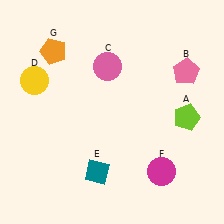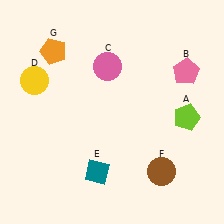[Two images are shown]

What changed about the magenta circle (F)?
In Image 1, F is magenta. In Image 2, it changed to brown.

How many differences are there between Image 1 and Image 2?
There is 1 difference between the two images.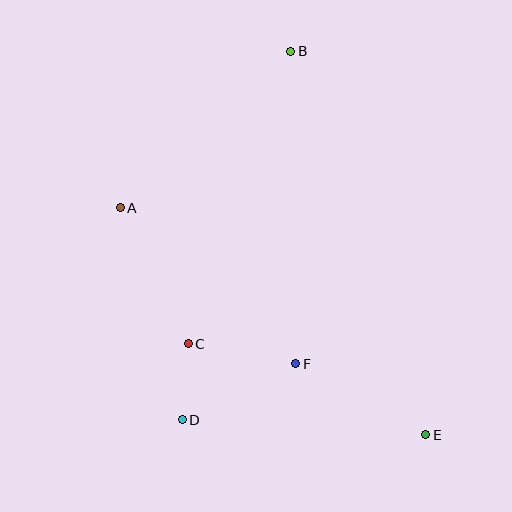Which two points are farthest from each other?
Points B and E are farthest from each other.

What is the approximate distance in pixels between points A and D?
The distance between A and D is approximately 221 pixels.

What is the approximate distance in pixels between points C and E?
The distance between C and E is approximately 255 pixels.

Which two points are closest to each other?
Points C and D are closest to each other.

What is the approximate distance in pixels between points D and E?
The distance between D and E is approximately 244 pixels.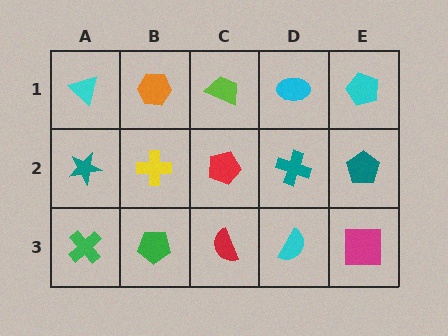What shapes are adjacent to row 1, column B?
A yellow cross (row 2, column B), a cyan triangle (row 1, column A), a lime trapezoid (row 1, column C).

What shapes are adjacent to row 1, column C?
A red pentagon (row 2, column C), an orange hexagon (row 1, column B), a cyan ellipse (row 1, column D).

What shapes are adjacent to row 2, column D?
A cyan ellipse (row 1, column D), a cyan semicircle (row 3, column D), a red pentagon (row 2, column C), a teal pentagon (row 2, column E).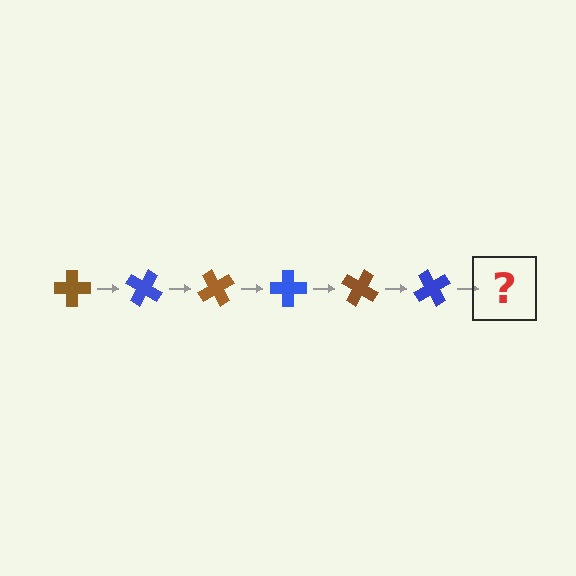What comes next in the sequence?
The next element should be a brown cross, rotated 180 degrees from the start.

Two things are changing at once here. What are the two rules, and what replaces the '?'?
The two rules are that it rotates 30 degrees each step and the color cycles through brown and blue. The '?' should be a brown cross, rotated 180 degrees from the start.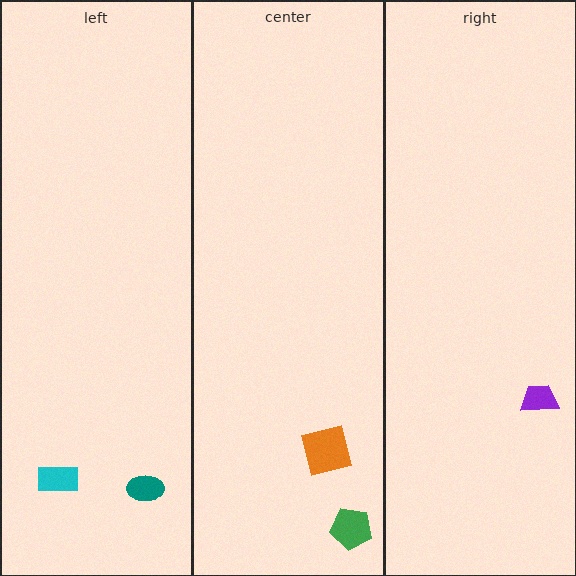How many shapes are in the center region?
2.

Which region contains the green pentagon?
The center region.